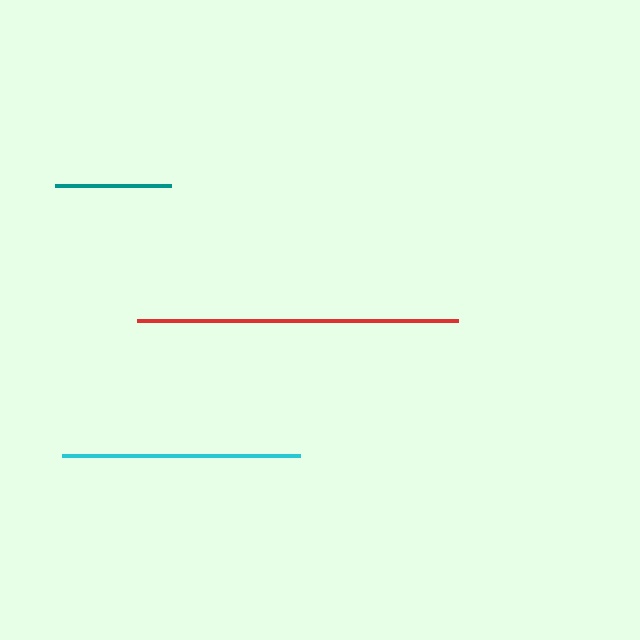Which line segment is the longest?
The red line is the longest at approximately 321 pixels.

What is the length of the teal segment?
The teal segment is approximately 115 pixels long.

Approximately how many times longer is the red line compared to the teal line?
The red line is approximately 2.8 times the length of the teal line.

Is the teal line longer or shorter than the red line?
The red line is longer than the teal line.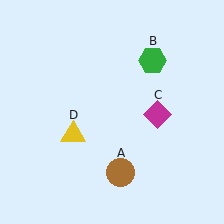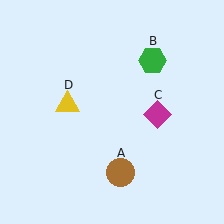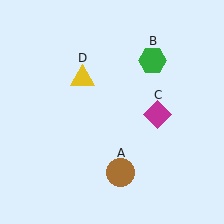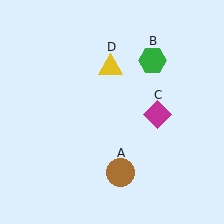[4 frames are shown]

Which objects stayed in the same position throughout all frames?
Brown circle (object A) and green hexagon (object B) and magenta diamond (object C) remained stationary.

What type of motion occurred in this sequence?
The yellow triangle (object D) rotated clockwise around the center of the scene.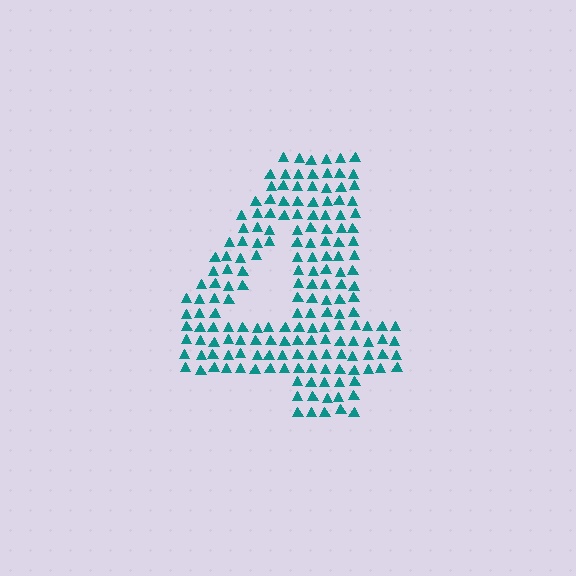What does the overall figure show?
The overall figure shows the digit 4.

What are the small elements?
The small elements are triangles.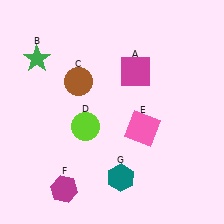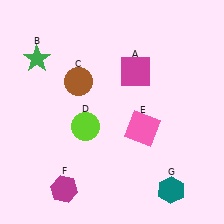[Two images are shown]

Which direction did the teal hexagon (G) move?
The teal hexagon (G) moved right.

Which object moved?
The teal hexagon (G) moved right.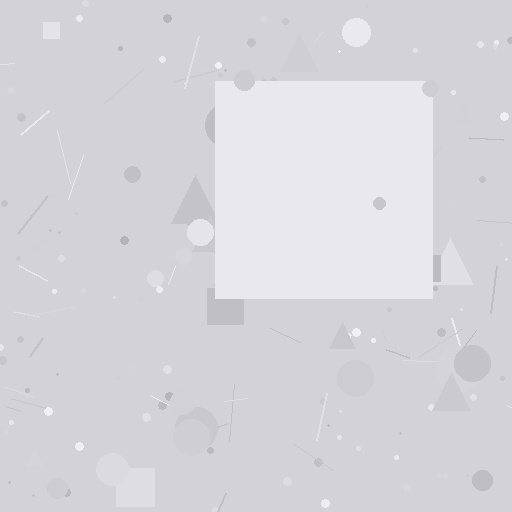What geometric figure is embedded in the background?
A square is embedded in the background.